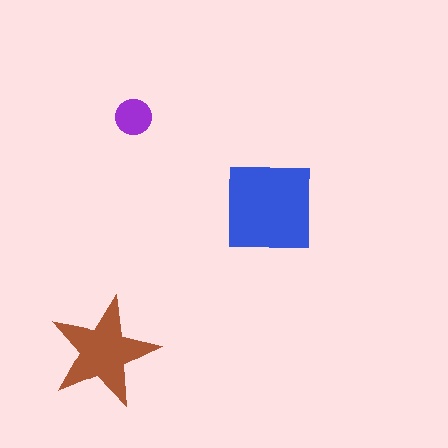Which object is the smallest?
The purple circle.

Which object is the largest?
The blue square.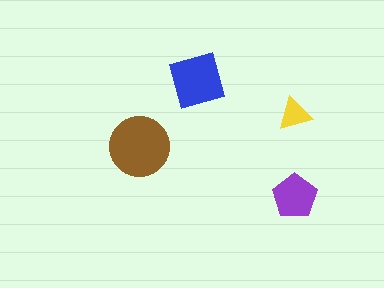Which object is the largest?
The brown circle.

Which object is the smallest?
The yellow triangle.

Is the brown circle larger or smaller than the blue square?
Larger.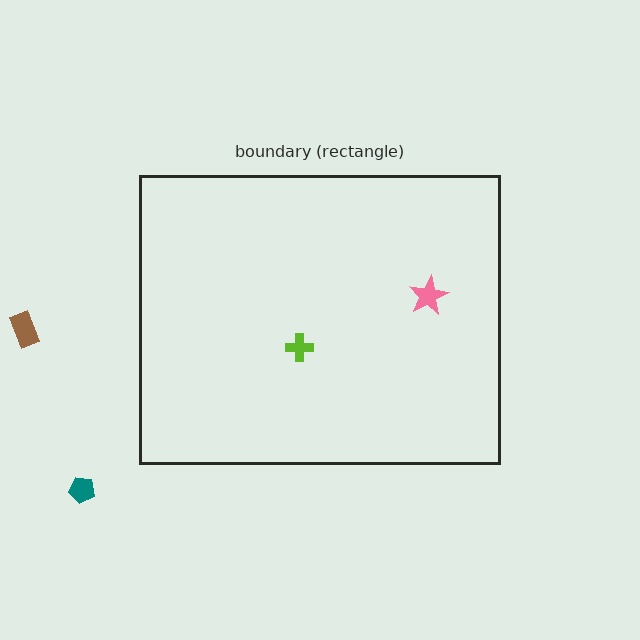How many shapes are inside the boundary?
2 inside, 2 outside.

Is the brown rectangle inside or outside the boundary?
Outside.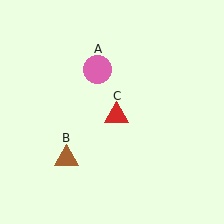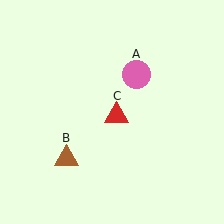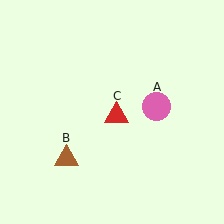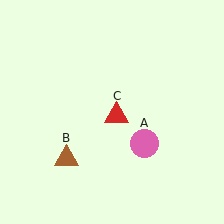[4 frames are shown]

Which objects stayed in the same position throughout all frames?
Brown triangle (object B) and red triangle (object C) remained stationary.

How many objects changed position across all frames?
1 object changed position: pink circle (object A).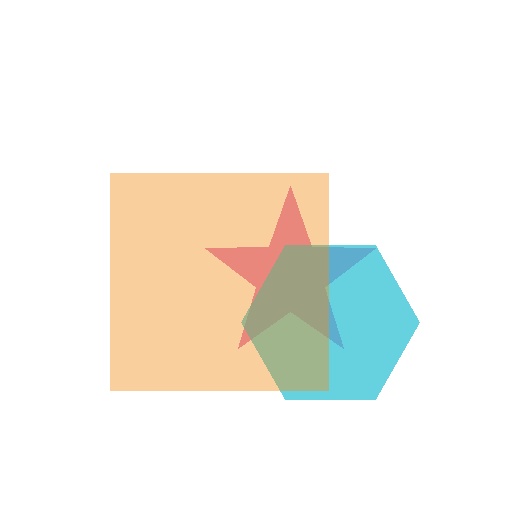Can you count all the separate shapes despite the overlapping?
Yes, there are 3 separate shapes.